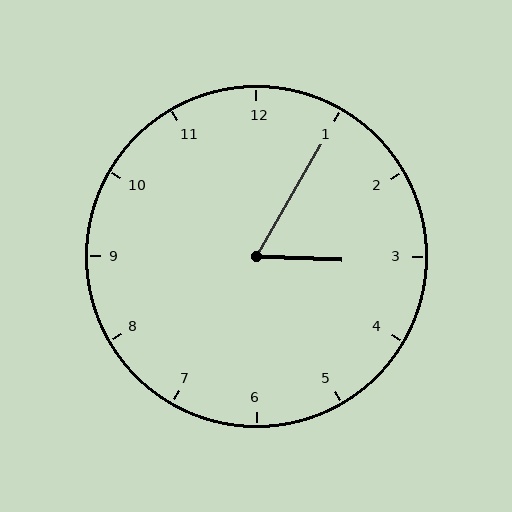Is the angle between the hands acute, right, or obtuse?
It is acute.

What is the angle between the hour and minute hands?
Approximately 62 degrees.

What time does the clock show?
3:05.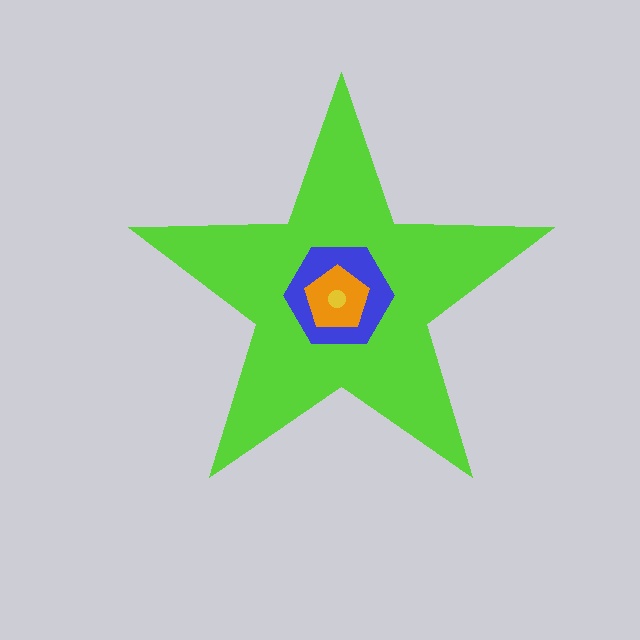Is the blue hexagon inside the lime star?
Yes.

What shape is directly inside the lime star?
The blue hexagon.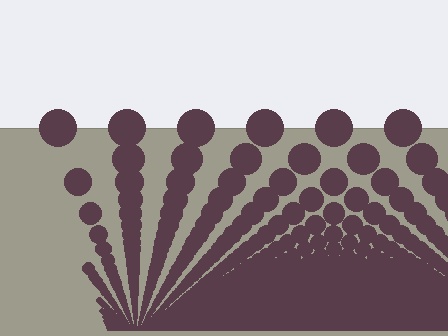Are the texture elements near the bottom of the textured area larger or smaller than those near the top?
Smaller. The gradient is inverted — elements near the bottom are smaller and denser.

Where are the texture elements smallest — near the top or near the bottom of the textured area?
Near the bottom.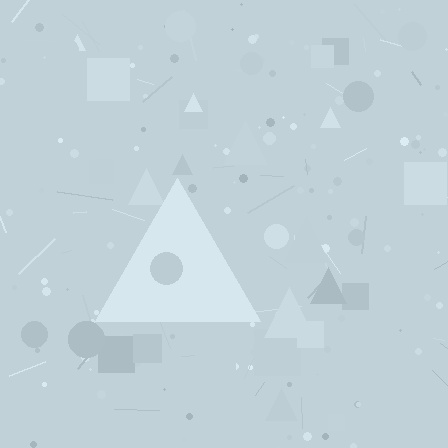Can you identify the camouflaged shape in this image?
The camouflaged shape is a triangle.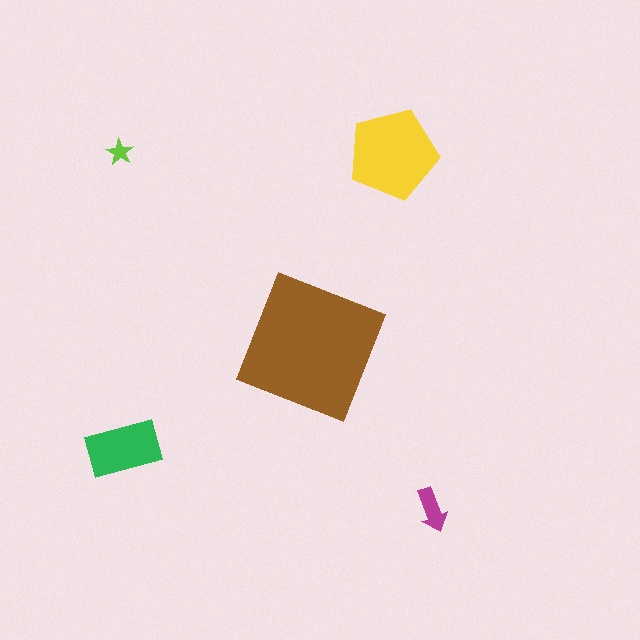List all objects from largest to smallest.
The brown square, the yellow pentagon, the green rectangle, the magenta arrow, the lime star.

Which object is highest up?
The lime star is topmost.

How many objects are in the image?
There are 5 objects in the image.